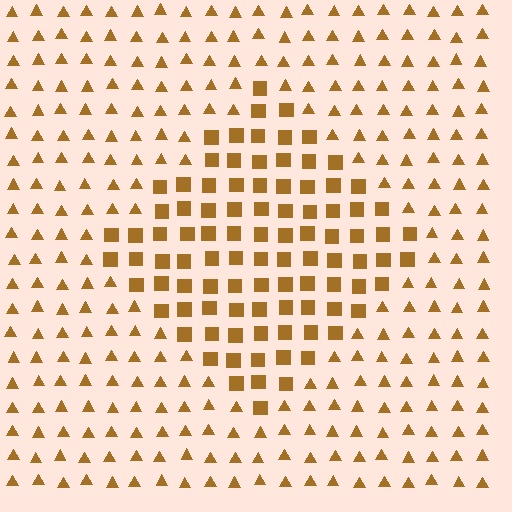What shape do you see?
I see a diamond.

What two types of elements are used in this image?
The image uses squares inside the diamond region and triangles outside it.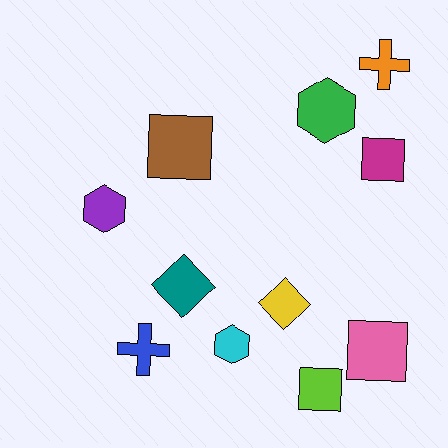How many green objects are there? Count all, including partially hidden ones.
There is 1 green object.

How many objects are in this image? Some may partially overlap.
There are 11 objects.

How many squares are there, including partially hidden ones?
There are 4 squares.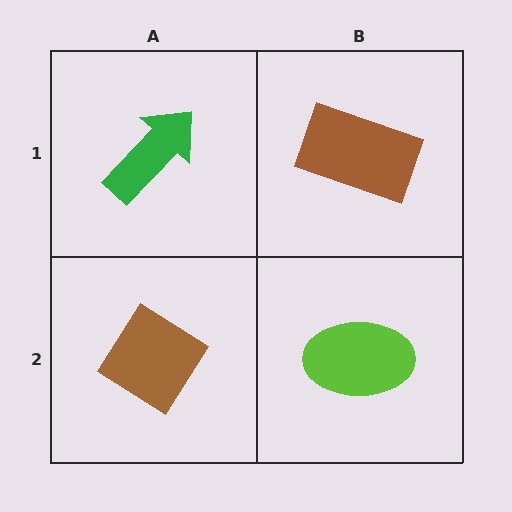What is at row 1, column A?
A green arrow.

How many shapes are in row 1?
2 shapes.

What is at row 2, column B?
A lime ellipse.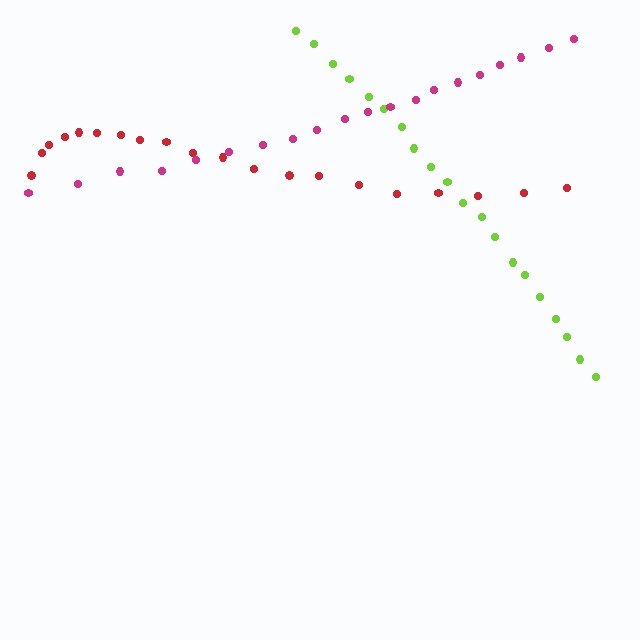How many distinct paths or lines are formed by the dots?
There are 3 distinct paths.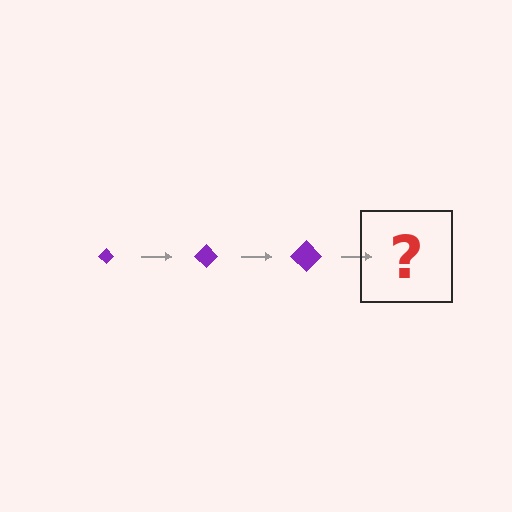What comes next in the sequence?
The next element should be a purple diamond, larger than the previous one.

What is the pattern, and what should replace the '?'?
The pattern is that the diamond gets progressively larger each step. The '?' should be a purple diamond, larger than the previous one.